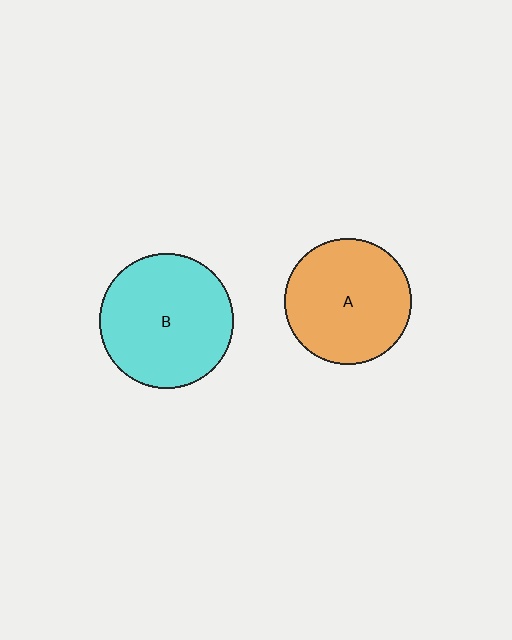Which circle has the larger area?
Circle B (cyan).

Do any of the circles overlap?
No, none of the circles overlap.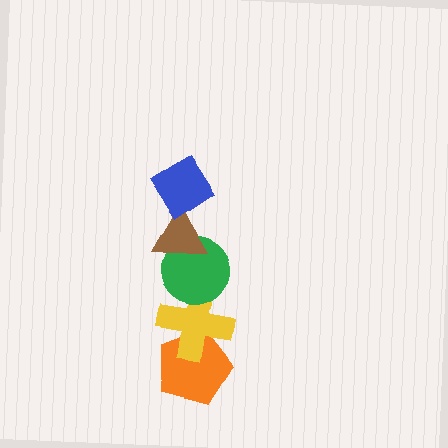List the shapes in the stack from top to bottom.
From top to bottom: the blue diamond, the brown triangle, the green circle, the yellow cross, the orange pentagon.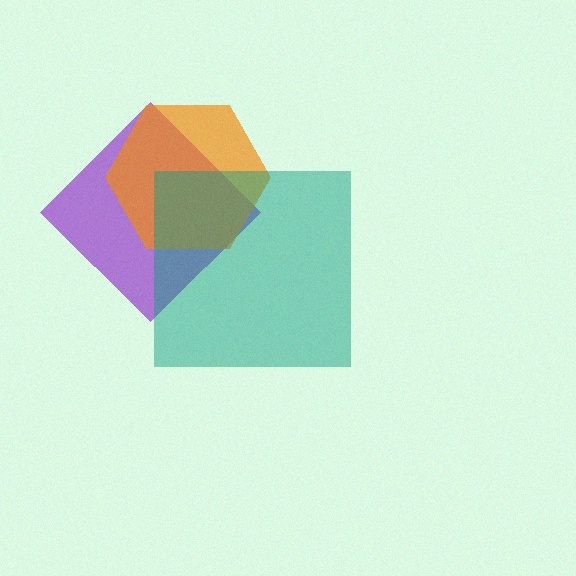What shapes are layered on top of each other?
The layered shapes are: a purple diamond, an orange hexagon, a teal square.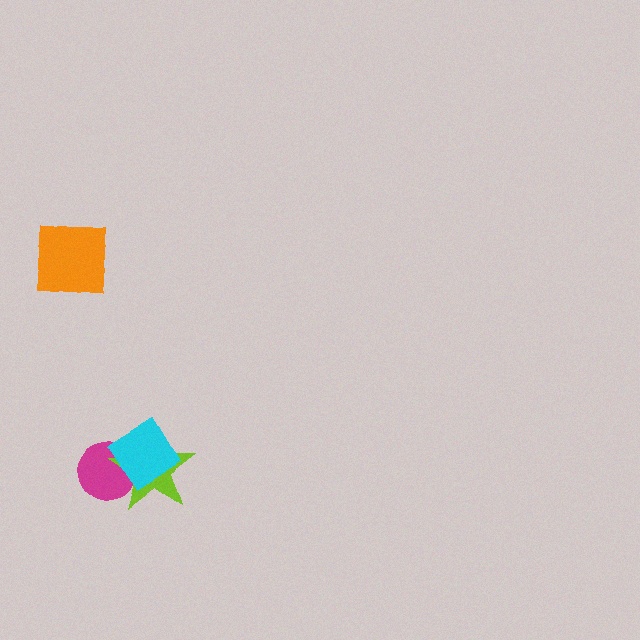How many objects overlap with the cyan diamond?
2 objects overlap with the cyan diamond.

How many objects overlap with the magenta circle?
2 objects overlap with the magenta circle.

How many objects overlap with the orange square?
0 objects overlap with the orange square.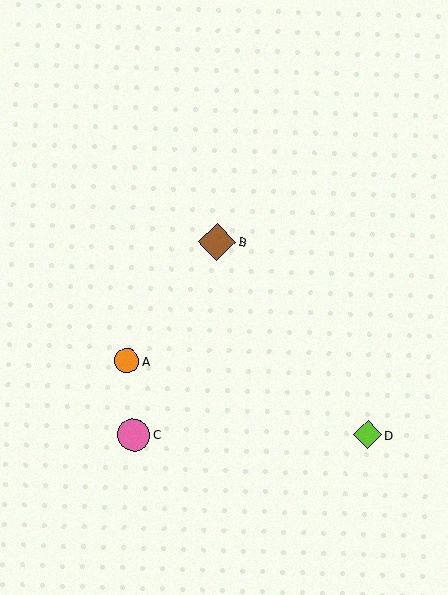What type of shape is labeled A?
Shape A is an orange circle.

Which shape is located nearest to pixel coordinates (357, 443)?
The lime diamond (labeled D) at (367, 435) is nearest to that location.